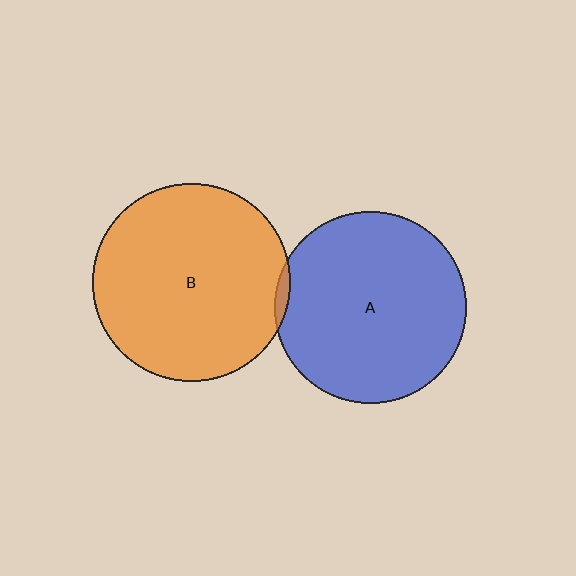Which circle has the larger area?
Circle B (orange).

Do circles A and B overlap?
Yes.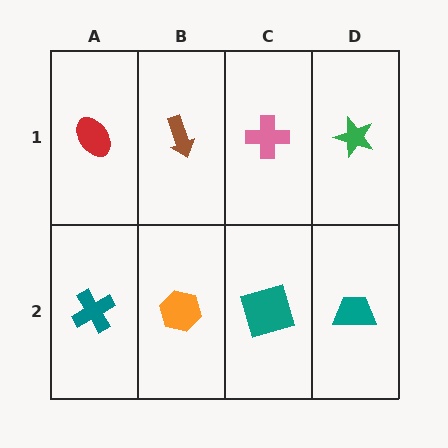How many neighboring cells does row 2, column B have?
3.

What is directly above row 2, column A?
A red ellipse.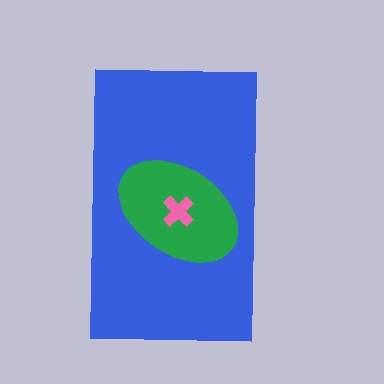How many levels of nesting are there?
3.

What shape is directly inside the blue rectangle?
The green ellipse.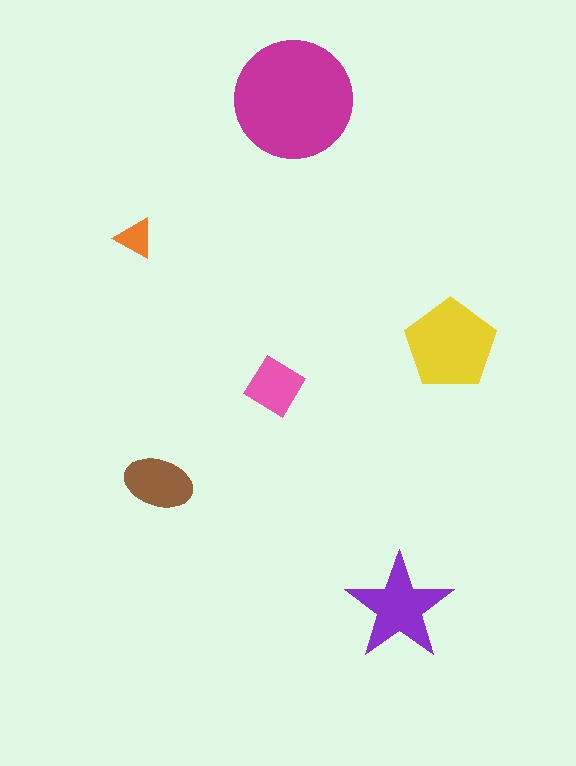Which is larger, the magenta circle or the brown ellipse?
The magenta circle.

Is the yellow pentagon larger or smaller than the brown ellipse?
Larger.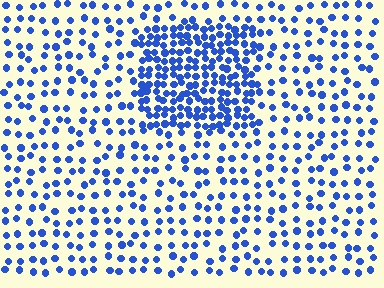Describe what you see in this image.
The image contains small blue elements arranged at two different densities. A rectangle-shaped region is visible where the elements are more densely packed than the surrounding area.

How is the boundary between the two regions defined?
The boundary is defined by a change in element density (approximately 2.5x ratio). All elements are the same color, size, and shape.